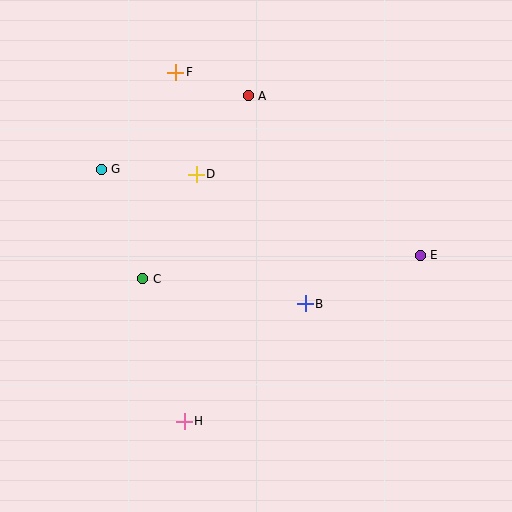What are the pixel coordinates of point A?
Point A is at (248, 96).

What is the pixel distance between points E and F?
The distance between E and F is 305 pixels.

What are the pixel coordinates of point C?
Point C is at (143, 279).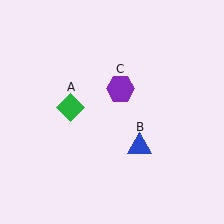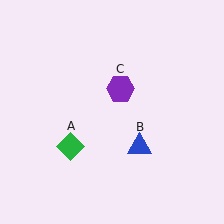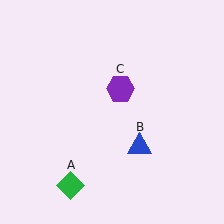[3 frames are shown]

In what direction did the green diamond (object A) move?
The green diamond (object A) moved down.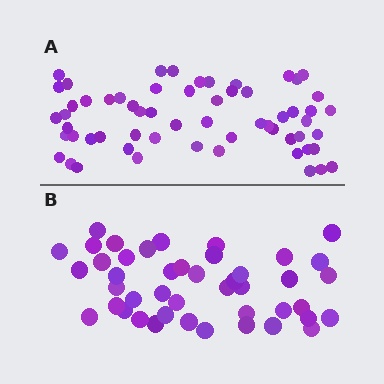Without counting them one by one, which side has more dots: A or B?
Region A (the top region) has more dots.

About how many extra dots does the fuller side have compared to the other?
Region A has approximately 15 more dots than region B.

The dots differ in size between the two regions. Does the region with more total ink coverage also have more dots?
No. Region B has more total ink coverage because its dots are larger, but region A actually contains more individual dots. Total area can be misleading — the number of items is what matters here.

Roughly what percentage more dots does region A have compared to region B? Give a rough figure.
About 35% more.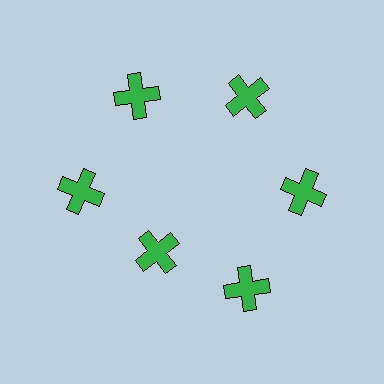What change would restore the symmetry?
The symmetry would be restored by moving it outward, back onto the ring so that all 6 crosses sit at equal angles and equal distance from the center.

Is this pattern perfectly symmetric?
No. The 6 green crosses are arranged in a ring, but one element near the 7 o'clock position is pulled inward toward the center, breaking the 6-fold rotational symmetry.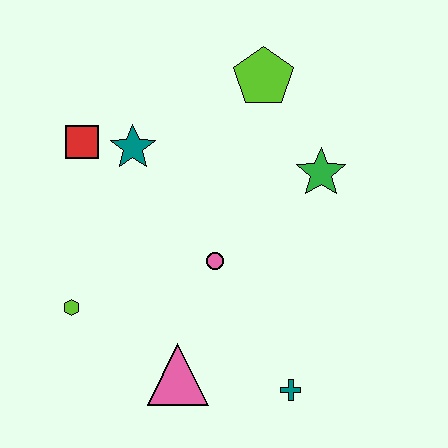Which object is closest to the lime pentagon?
The green star is closest to the lime pentagon.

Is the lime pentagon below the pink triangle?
No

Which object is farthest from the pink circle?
The lime pentagon is farthest from the pink circle.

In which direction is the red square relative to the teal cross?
The red square is above the teal cross.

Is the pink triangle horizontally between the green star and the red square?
Yes